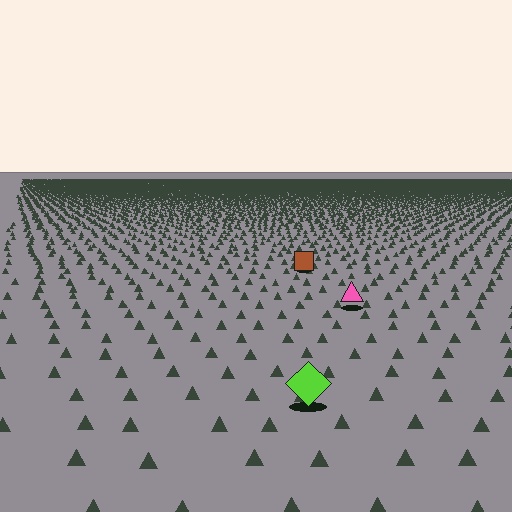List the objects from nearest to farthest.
From nearest to farthest: the lime diamond, the pink triangle, the brown square.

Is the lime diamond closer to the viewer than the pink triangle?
Yes. The lime diamond is closer — you can tell from the texture gradient: the ground texture is coarser near it.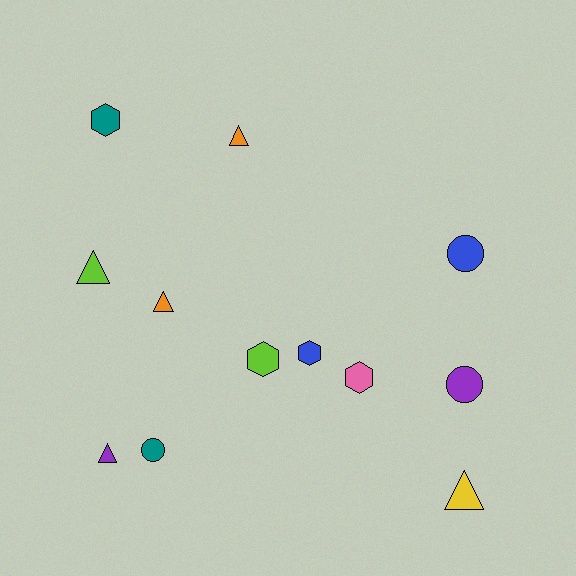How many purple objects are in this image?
There are 2 purple objects.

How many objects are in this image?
There are 12 objects.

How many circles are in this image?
There are 3 circles.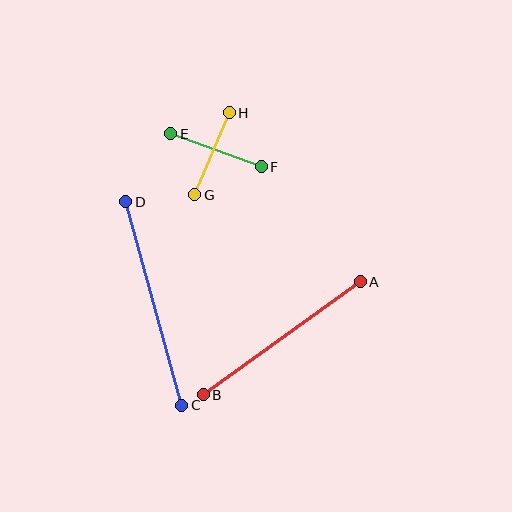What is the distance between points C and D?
The distance is approximately 211 pixels.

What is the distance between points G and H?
The distance is approximately 89 pixels.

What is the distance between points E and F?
The distance is approximately 96 pixels.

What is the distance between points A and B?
The distance is approximately 193 pixels.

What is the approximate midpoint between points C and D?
The midpoint is at approximately (154, 303) pixels.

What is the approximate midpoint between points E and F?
The midpoint is at approximately (216, 150) pixels.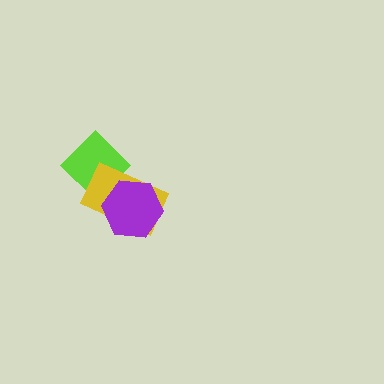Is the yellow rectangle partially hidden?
Yes, it is partially covered by another shape.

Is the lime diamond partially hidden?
Yes, it is partially covered by another shape.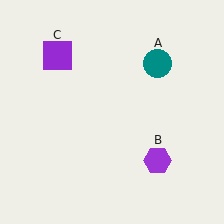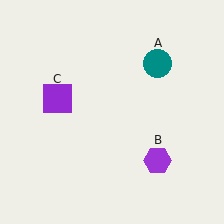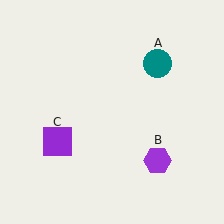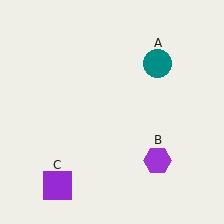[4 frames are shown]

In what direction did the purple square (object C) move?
The purple square (object C) moved down.